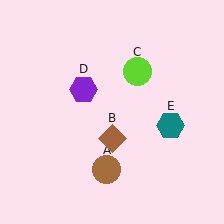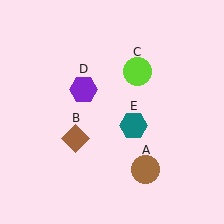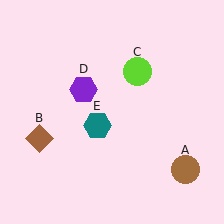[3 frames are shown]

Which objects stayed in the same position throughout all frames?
Lime circle (object C) and purple hexagon (object D) remained stationary.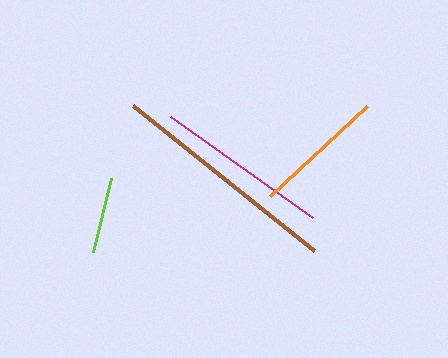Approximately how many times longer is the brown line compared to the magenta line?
The brown line is approximately 1.3 times the length of the magenta line.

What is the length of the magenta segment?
The magenta segment is approximately 174 pixels long.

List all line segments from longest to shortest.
From longest to shortest: brown, magenta, orange, lime.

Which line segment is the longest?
The brown line is the longest at approximately 231 pixels.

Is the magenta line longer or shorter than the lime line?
The magenta line is longer than the lime line.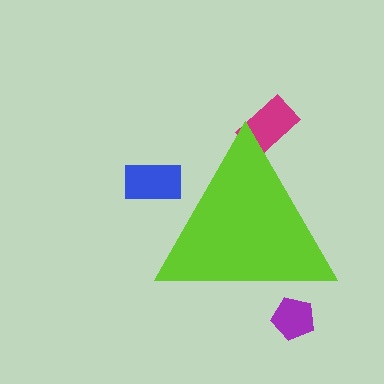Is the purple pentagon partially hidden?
Yes, the purple pentagon is partially hidden behind the lime triangle.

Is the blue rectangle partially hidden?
Yes, the blue rectangle is partially hidden behind the lime triangle.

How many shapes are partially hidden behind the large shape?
3 shapes are partially hidden.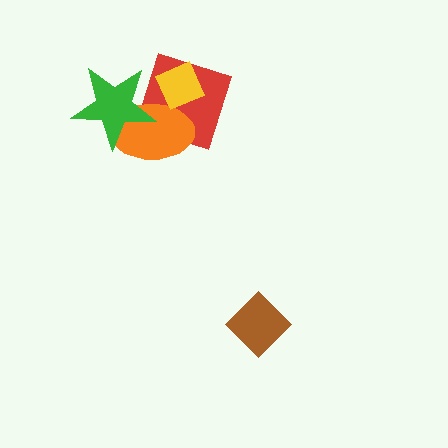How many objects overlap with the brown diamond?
0 objects overlap with the brown diamond.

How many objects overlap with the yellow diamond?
2 objects overlap with the yellow diamond.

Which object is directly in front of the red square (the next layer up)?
The orange ellipse is directly in front of the red square.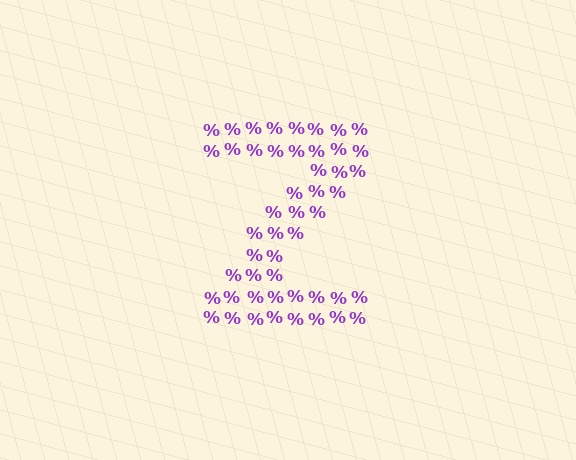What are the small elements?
The small elements are percent signs.